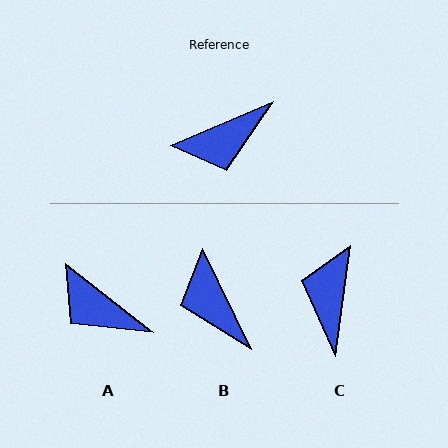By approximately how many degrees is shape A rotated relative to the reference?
Approximately 61 degrees clockwise.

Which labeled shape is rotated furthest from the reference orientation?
C, about 121 degrees away.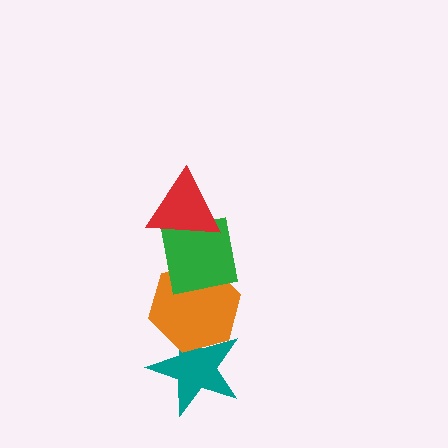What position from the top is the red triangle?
The red triangle is 1st from the top.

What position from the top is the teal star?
The teal star is 4th from the top.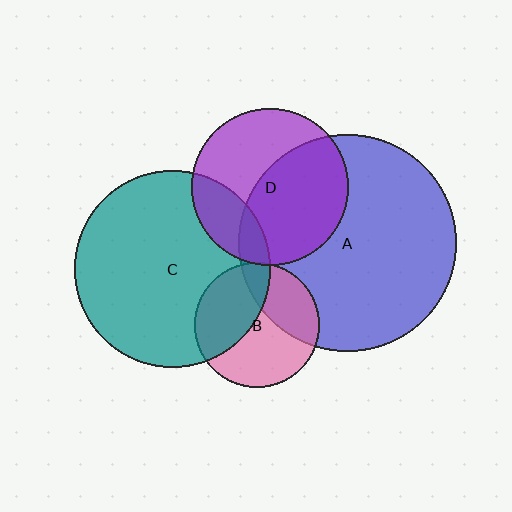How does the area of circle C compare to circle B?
Approximately 2.5 times.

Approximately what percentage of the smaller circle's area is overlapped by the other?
Approximately 20%.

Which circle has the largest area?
Circle A (blue).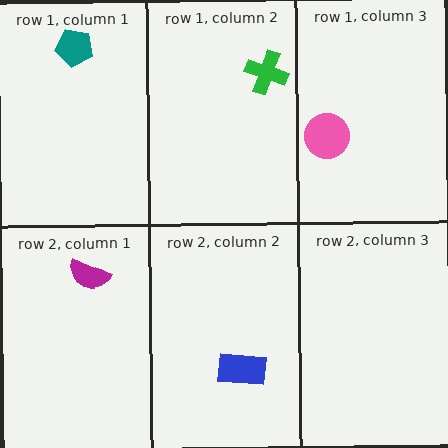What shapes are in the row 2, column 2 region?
The blue rectangle.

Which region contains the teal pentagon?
The row 1, column 1 region.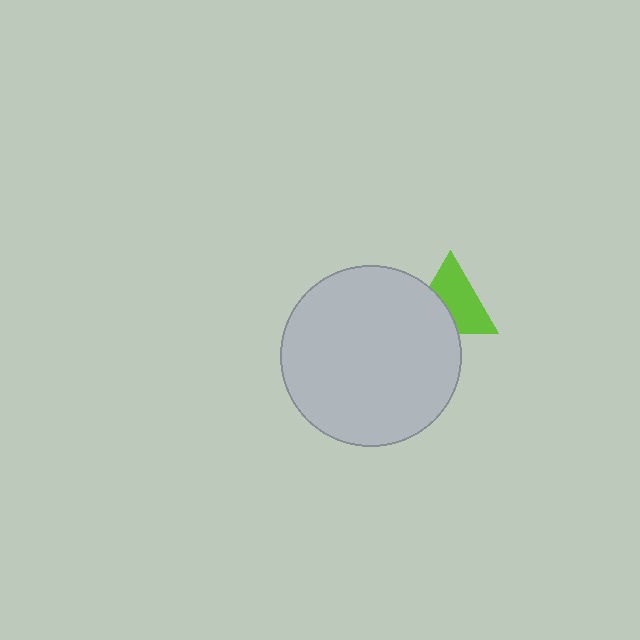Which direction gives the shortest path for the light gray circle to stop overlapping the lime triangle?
Moving toward the lower-left gives the shortest separation.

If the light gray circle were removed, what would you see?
You would see the complete lime triangle.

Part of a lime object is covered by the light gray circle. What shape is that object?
It is a triangle.